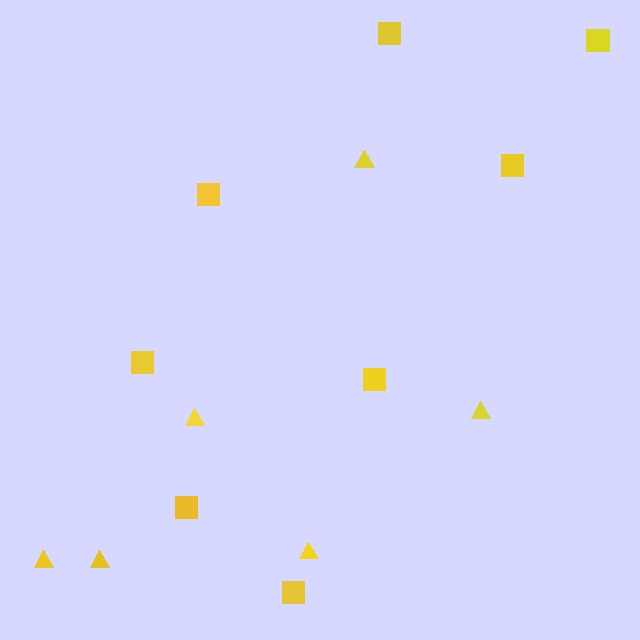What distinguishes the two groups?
There are 2 groups: one group of squares (8) and one group of triangles (6).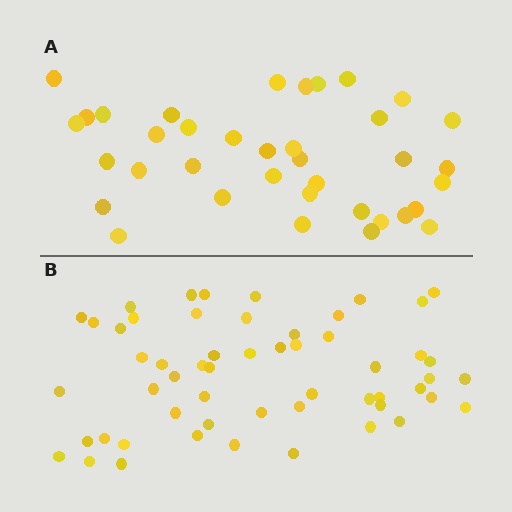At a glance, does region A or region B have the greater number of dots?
Region B (the bottom region) has more dots.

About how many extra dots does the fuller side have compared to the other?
Region B has approximately 20 more dots than region A.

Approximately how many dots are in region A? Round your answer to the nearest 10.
About 40 dots. (The exact count is 37, which rounds to 40.)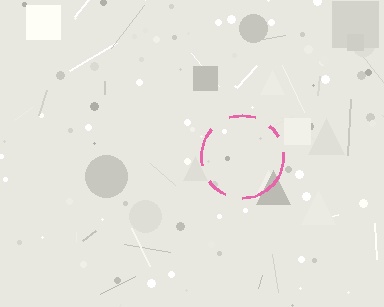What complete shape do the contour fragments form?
The contour fragments form a circle.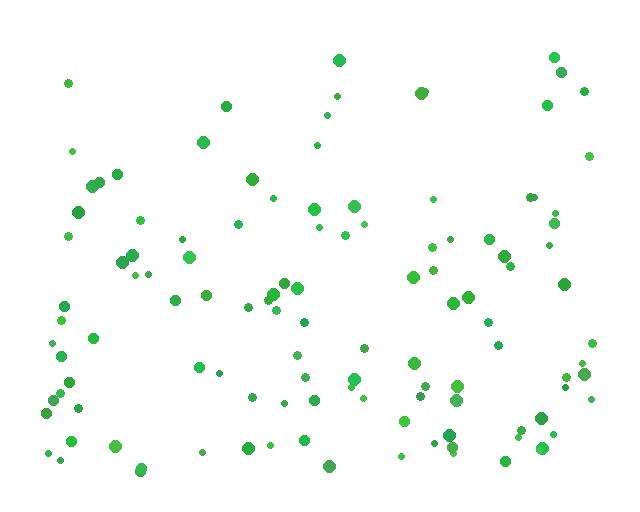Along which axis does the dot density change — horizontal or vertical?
Vertical.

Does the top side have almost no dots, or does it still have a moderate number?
Still a moderate number, just noticeably fewer than the bottom.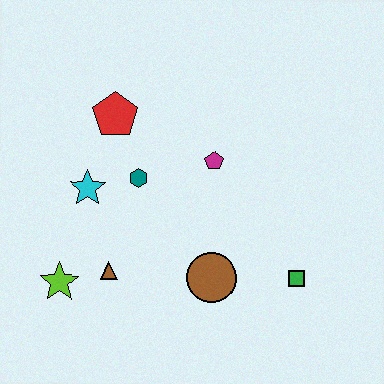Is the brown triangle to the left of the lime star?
No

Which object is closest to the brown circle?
The green square is closest to the brown circle.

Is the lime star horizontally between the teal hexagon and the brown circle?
No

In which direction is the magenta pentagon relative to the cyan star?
The magenta pentagon is to the right of the cyan star.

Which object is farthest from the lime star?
The green square is farthest from the lime star.